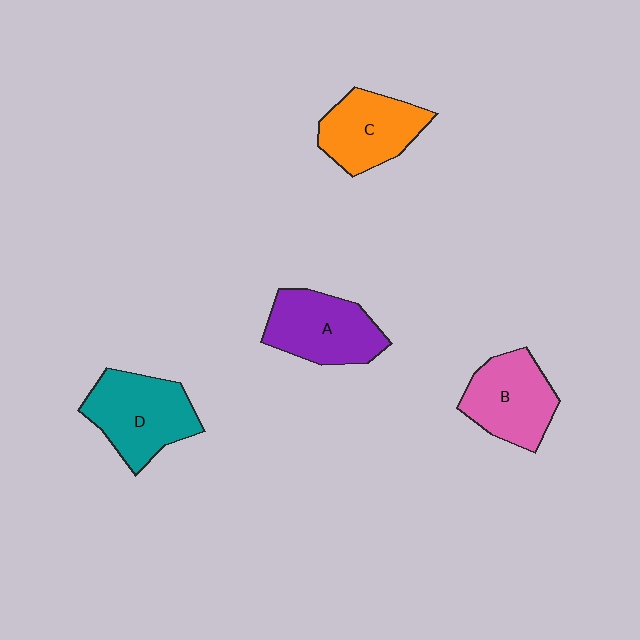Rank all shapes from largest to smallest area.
From largest to smallest: D (teal), A (purple), B (pink), C (orange).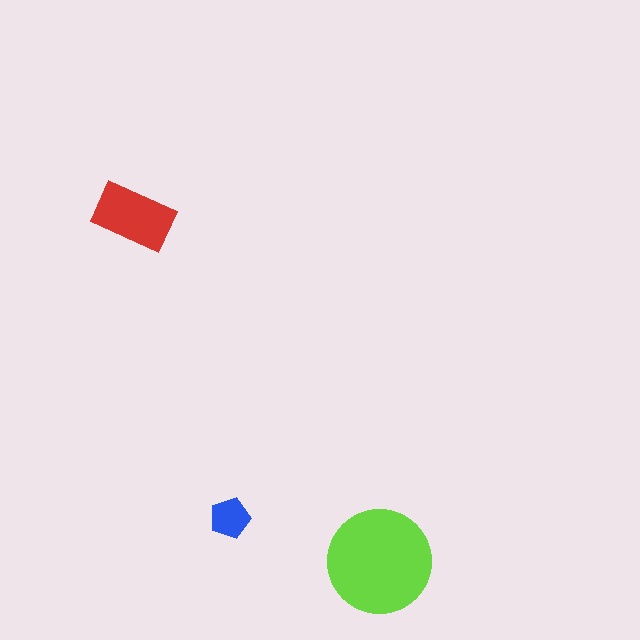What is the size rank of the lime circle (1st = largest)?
1st.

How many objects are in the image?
There are 3 objects in the image.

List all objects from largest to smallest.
The lime circle, the red rectangle, the blue pentagon.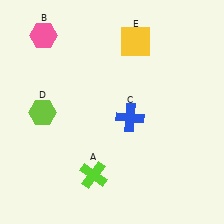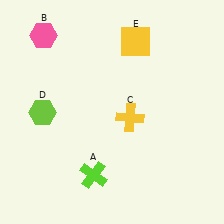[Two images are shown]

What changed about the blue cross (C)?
In Image 1, C is blue. In Image 2, it changed to yellow.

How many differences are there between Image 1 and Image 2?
There is 1 difference between the two images.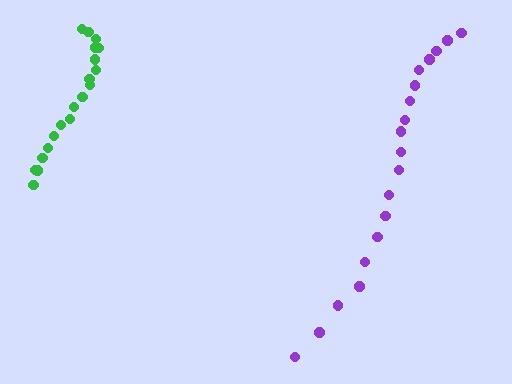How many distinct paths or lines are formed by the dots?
There are 2 distinct paths.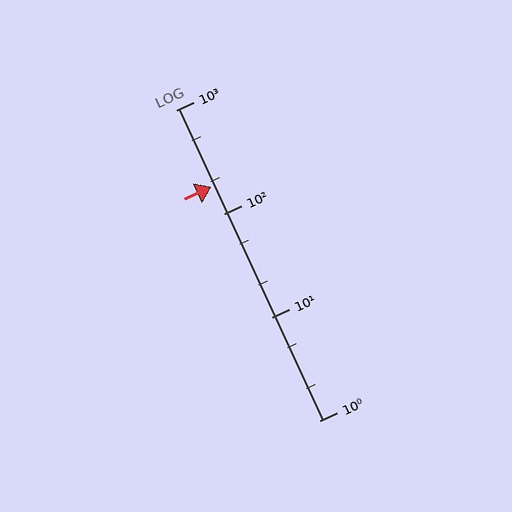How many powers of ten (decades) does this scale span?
The scale spans 3 decades, from 1 to 1000.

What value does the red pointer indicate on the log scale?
The pointer indicates approximately 180.